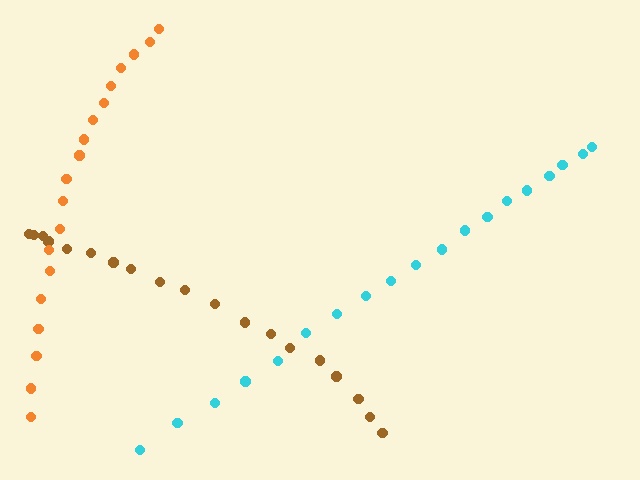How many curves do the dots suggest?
There are 3 distinct paths.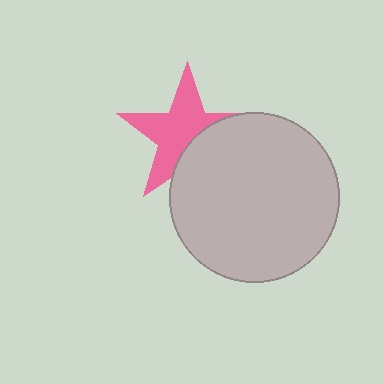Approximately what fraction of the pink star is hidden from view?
Roughly 37% of the pink star is hidden behind the light gray circle.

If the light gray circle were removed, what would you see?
You would see the complete pink star.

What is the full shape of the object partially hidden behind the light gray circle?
The partially hidden object is a pink star.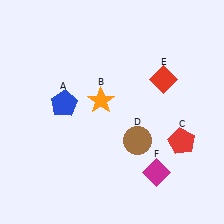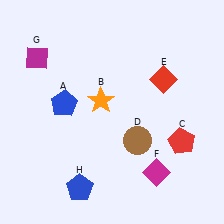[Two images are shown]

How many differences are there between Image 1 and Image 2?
There are 2 differences between the two images.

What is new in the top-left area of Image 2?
A magenta diamond (G) was added in the top-left area of Image 2.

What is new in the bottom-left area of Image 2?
A blue pentagon (H) was added in the bottom-left area of Image 2.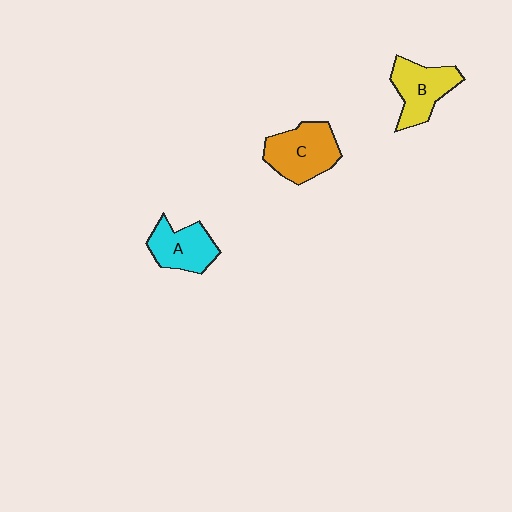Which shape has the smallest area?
Shape A (cyan).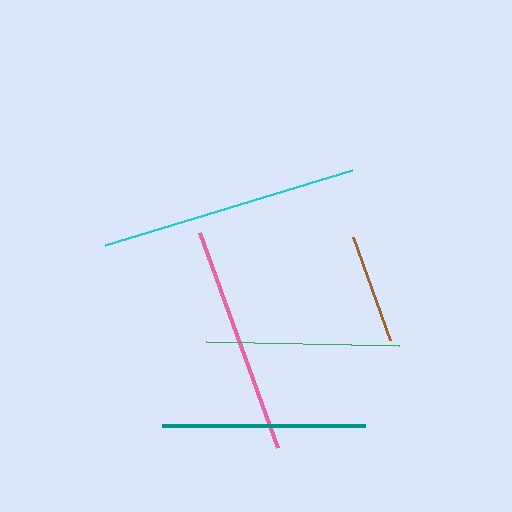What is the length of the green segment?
The green segment is approximately 193 pixels long.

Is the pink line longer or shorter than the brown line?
The pink line is longer than the brown line.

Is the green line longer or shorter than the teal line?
The teal line is longer than the green line.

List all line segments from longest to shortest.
From longest to shortest: cyan, pink, teal, green, brown.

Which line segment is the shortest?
The brown line is the shortest at approximately 110 pixels.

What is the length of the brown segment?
The brown segment is approximately 110 pixels long.